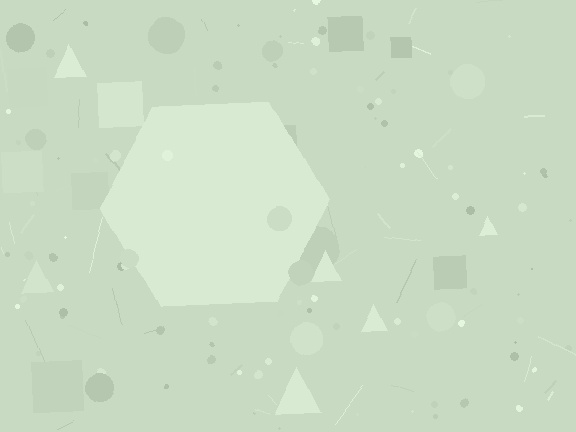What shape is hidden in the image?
A hexagon is hidden in the image.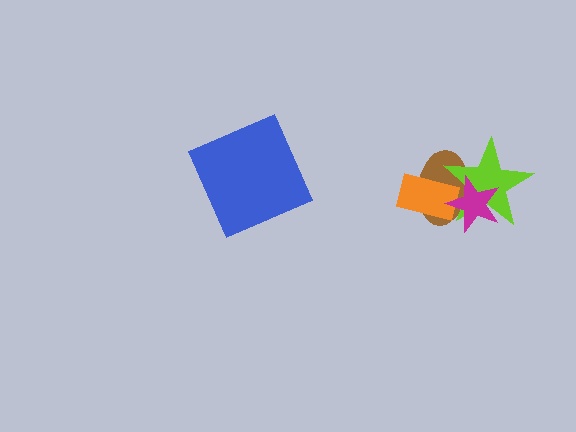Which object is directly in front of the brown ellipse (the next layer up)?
The orange rectangle is directly in front of the brown ellipse.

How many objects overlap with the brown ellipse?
3 objects overlap with the brown ellipse.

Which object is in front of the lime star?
The magenta star is in front of the lime star.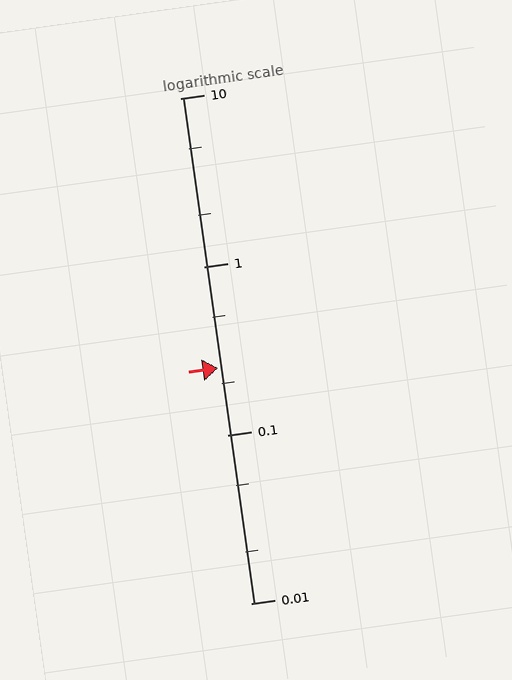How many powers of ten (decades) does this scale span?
The scale spans 3 decades, from 0.01 to 10.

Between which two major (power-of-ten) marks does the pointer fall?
The pointer is between 0.1 and 1.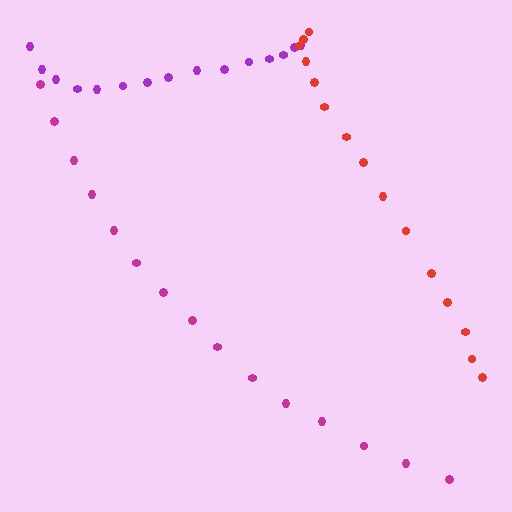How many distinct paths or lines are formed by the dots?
There are 3 distinct paths.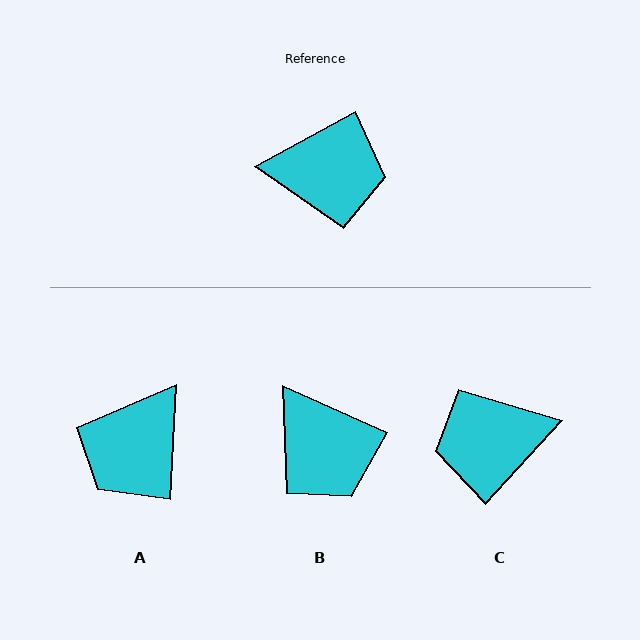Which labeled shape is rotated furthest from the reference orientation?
C, about 161 degrees away.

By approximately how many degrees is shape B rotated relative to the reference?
Approximately 53 degrees clockwise.